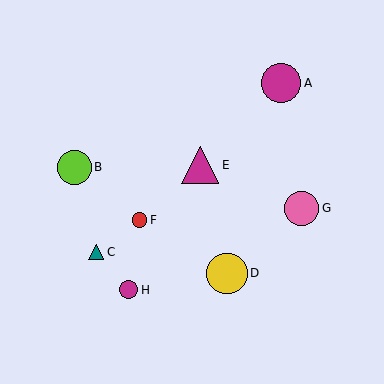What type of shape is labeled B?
Shape B is a lime circle.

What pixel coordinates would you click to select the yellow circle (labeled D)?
Click at (227, 273) to select the yellow circle D.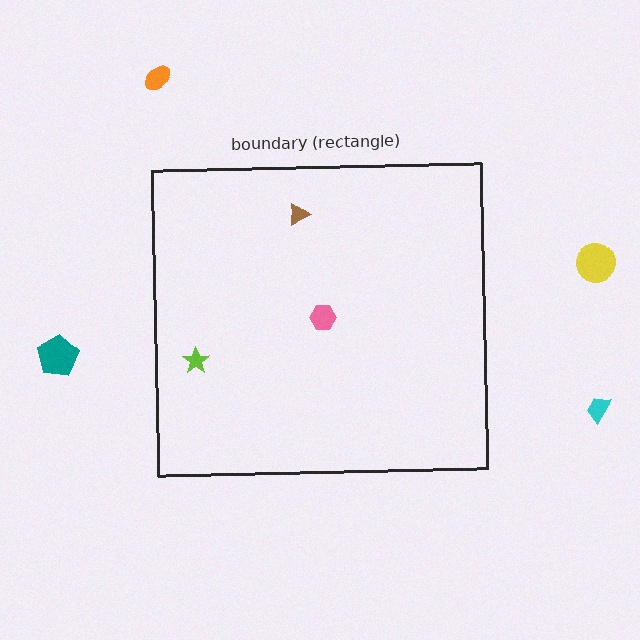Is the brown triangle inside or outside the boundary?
Inside.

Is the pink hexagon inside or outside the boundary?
Inside.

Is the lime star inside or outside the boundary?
Inside.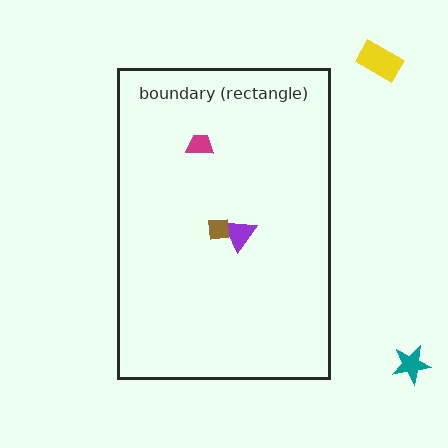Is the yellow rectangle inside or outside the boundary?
Outside.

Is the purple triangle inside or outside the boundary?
Inside.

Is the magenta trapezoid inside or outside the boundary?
Inside.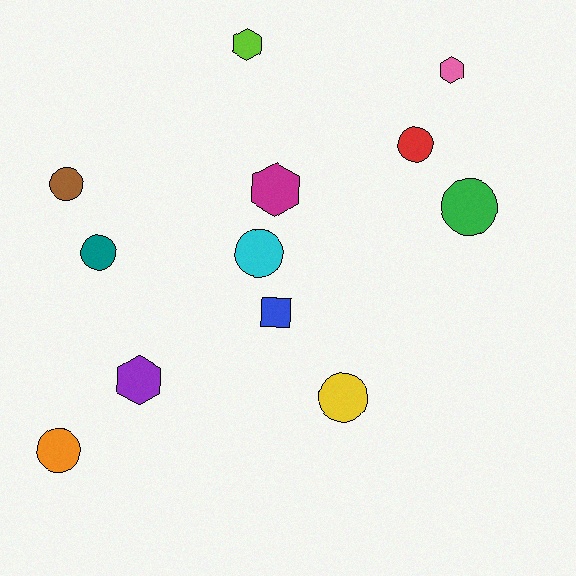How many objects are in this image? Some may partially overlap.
There are 12 objects.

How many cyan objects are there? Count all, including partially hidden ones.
There is 1 cyan object.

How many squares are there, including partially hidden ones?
There is 1 square.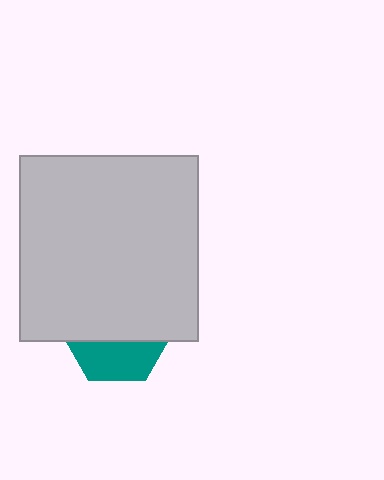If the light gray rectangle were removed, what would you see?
You would see the complete teal hexagon.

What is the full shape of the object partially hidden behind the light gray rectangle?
The partially hidden object is a teal hexagon.